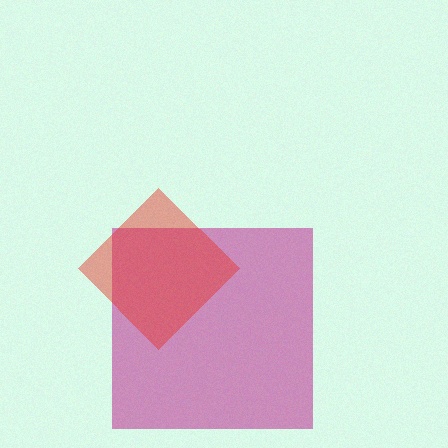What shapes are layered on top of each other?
The layered shapes are: a magenta square, a red diamond.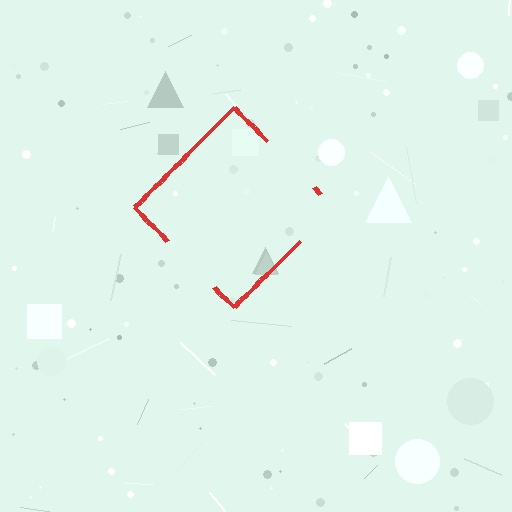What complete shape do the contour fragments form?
The contour fragments form a diamond.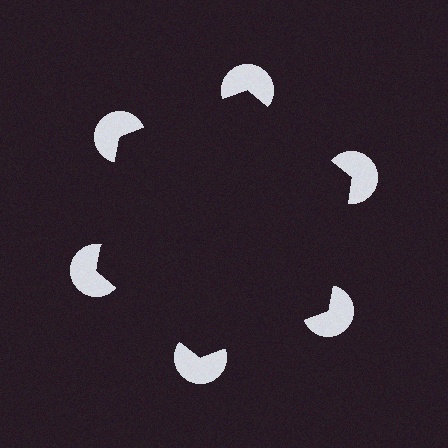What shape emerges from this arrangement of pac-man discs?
An illusory hexagon — its edges are inferred from the aligned wedge cuts in the pac-man discs, not physically drawn.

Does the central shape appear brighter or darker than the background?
It typically appears slightly darker than the background, even though no actual brightness change is drawn.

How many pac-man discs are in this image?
There are 6 — one at each vertex of the illusory hexagon.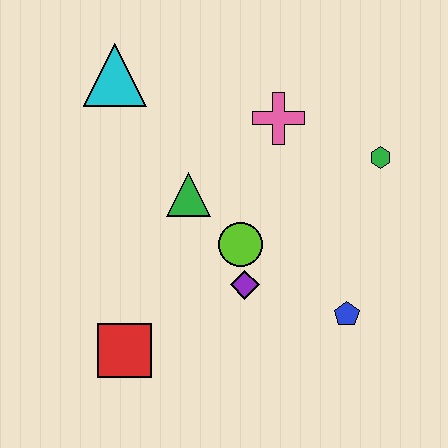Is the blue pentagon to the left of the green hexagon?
Yes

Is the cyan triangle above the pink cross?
Yes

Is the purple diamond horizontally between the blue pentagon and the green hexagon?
No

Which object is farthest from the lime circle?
The cyan triangle is farthest from the lime circle.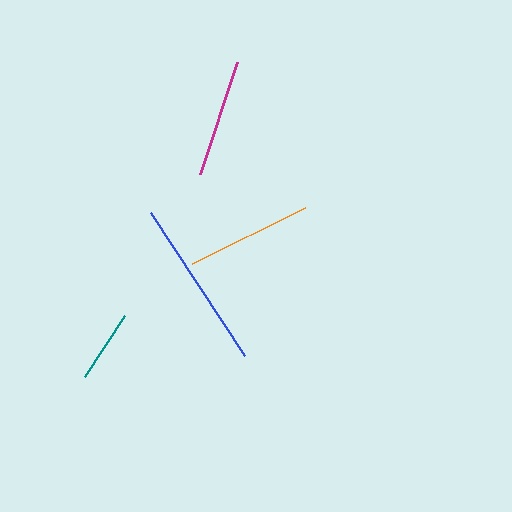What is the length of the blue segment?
The blue segment is approximately 171 pixels long.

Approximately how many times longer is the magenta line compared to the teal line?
The magenta line is approximately 1.6 times the length of the teal line.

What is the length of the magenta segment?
The magenta segment is approximately 118 pixels long.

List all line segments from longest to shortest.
From longest to shortest: blue, orange, magenta, teal.